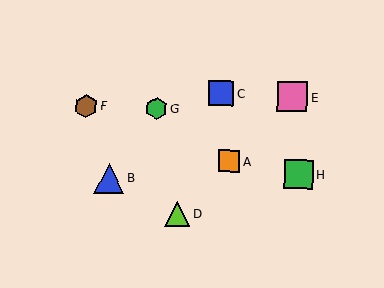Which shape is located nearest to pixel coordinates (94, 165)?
The blue triangle (labeled B) at (109, 178) is nearest to that location.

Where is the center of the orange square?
The center of the orange square is at (229, 161).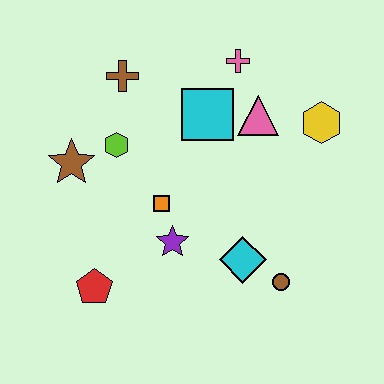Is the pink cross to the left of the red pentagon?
No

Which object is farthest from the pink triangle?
The red pentagon is farthest from the pink triangle.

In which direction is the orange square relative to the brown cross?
The orange square is below the brown cross.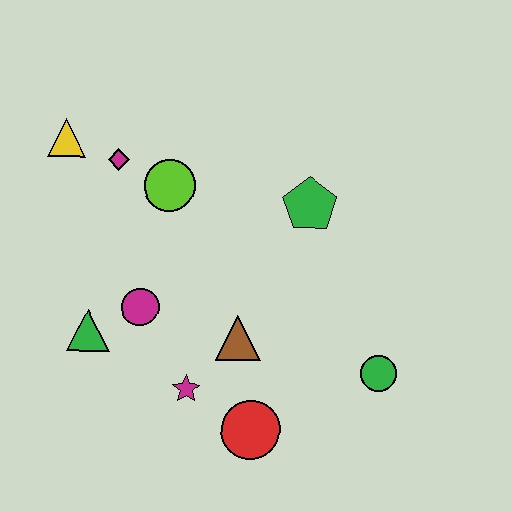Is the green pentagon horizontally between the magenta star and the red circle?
No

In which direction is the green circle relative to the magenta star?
The green circle is to the right of the magenta star.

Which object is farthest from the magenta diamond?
The green circle is farthest from the magenta diamond.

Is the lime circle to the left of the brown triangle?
Yes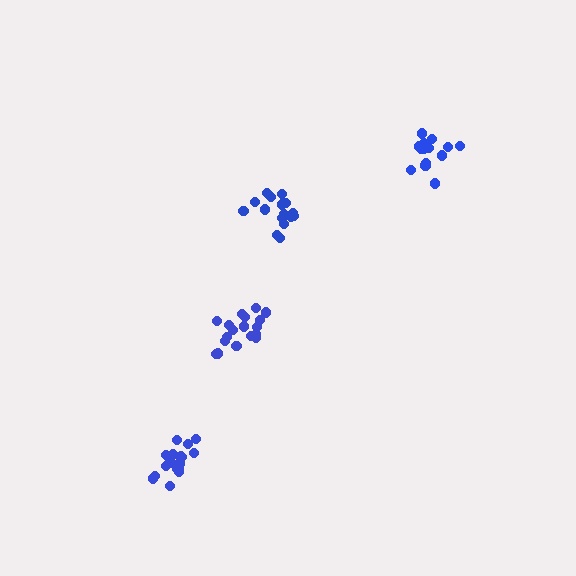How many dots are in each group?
Group 1: 14 dots, Group 2: 16 dots, Group 3: 19 dots, Group 4: 19 dots (68 total).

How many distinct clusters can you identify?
There are 4 distinct clusters.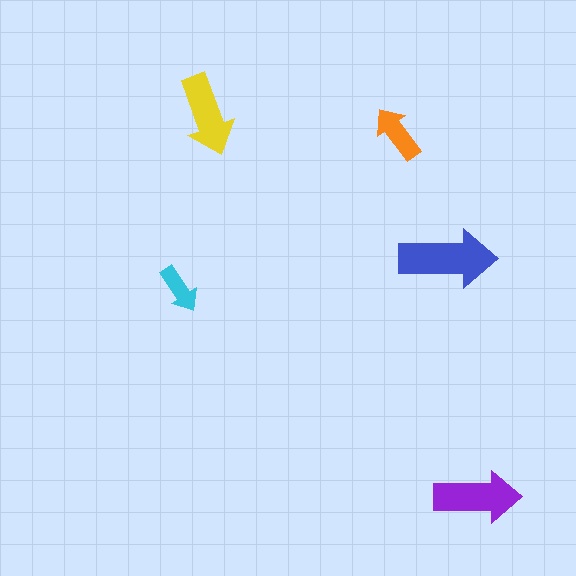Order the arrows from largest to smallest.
the blue one, the purple one, the yellow one, the orange one, the cyan one.